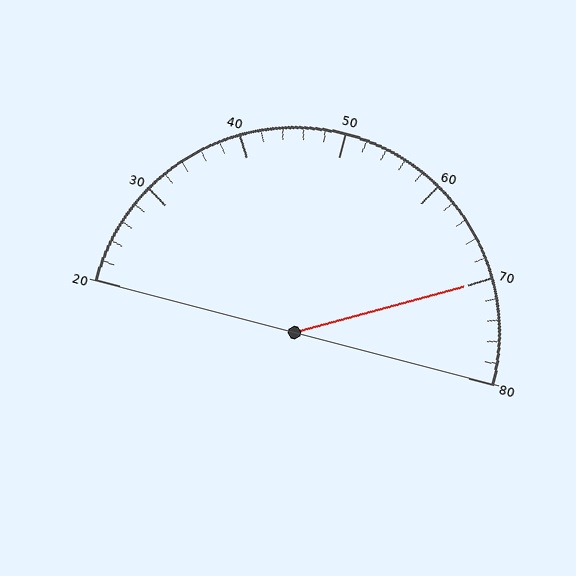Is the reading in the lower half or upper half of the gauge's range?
The reading is in the upper half of the range (20 to 80).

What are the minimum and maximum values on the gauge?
The gauge ranges from 20 to 80.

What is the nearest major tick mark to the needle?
The nearest major tick mark is 70.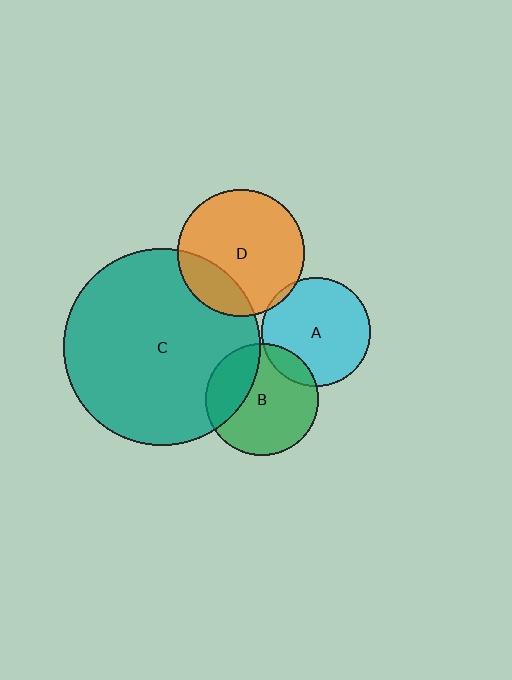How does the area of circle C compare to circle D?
Approximately 2.4 times.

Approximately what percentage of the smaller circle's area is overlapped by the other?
Approximately 15%.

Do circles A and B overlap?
Yes.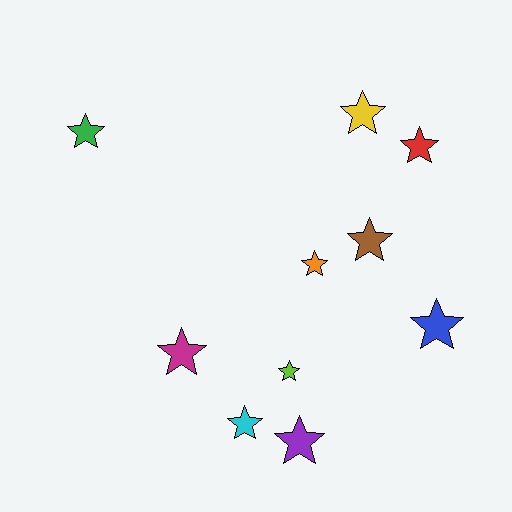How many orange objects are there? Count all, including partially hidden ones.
There is 1 orange object.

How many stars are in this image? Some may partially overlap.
There are 10 stars.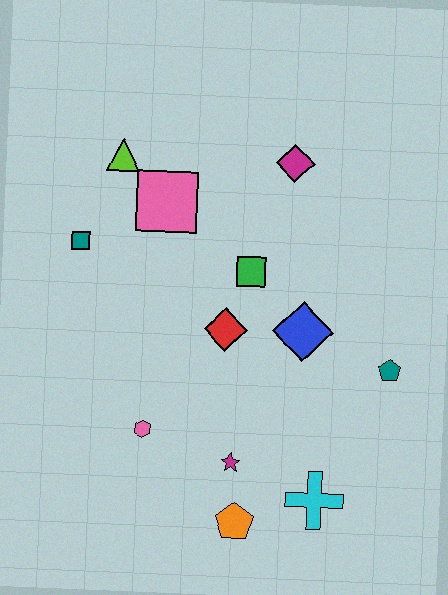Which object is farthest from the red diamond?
The lime triangle is farthest from the red diamond.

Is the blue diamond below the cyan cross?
No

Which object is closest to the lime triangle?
The pink square is closest to the lime triangle.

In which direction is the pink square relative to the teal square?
The pink square is to the right of the teal square.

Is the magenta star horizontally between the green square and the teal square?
Yes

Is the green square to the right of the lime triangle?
Yes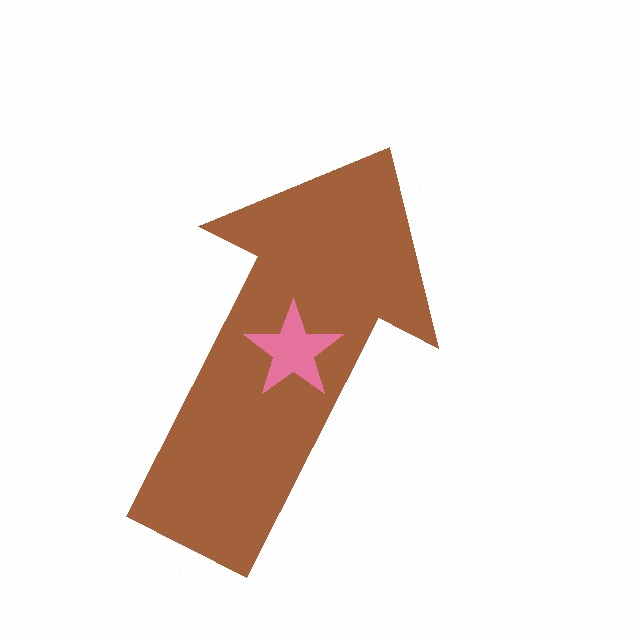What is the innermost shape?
The pink star.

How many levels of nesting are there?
2.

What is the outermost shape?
The brown arrow.